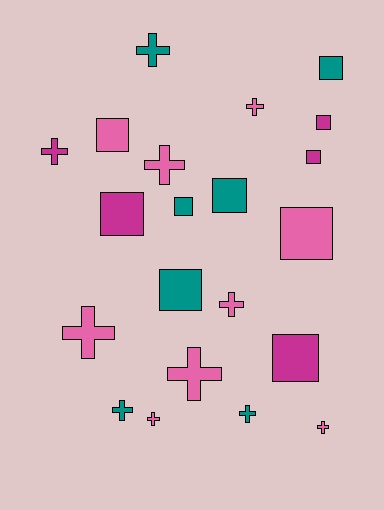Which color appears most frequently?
Pink, with 9 objects.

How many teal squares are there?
There are 4 teal squares.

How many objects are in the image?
There are 21 objects.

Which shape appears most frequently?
Cross, with 11 objects.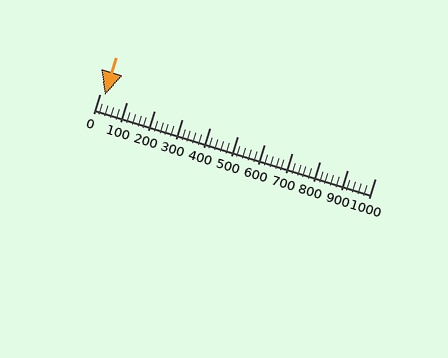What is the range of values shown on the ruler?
The ruler shows values from 0 to 1000.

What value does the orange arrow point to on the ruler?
The orange arrow points to approximately 20.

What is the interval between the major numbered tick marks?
The major tick marks are spaced 100 units apart.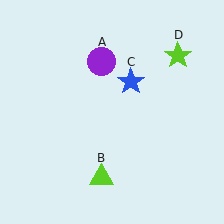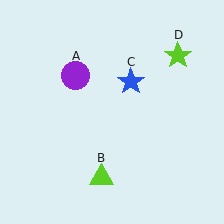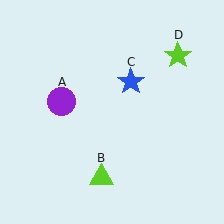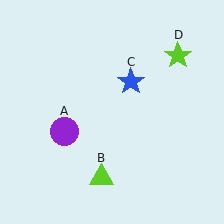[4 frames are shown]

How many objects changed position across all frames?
1 object changed position: purple circle (object A).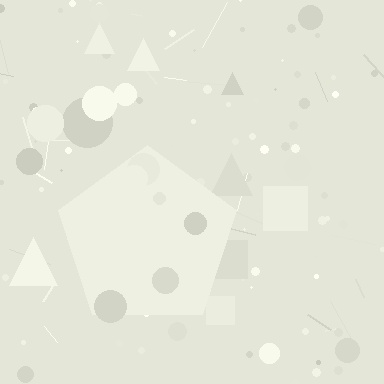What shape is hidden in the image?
A pentagon is hidden in the image.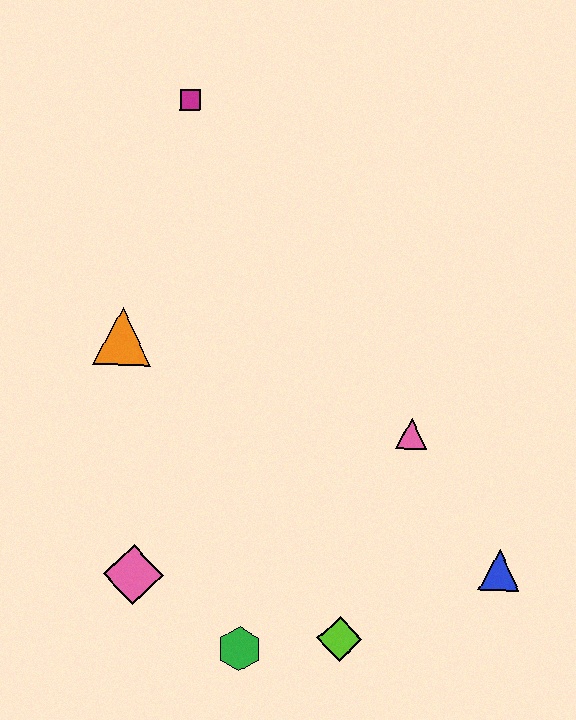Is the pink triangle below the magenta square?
Yes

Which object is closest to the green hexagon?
The lime diamond is closest to the green hexagon.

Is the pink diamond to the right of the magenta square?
No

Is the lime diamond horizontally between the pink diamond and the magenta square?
No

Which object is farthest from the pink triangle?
The magenta square is farthest from the pink triangle.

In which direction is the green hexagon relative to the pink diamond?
The green hexagon is to the right of the pink diamond.